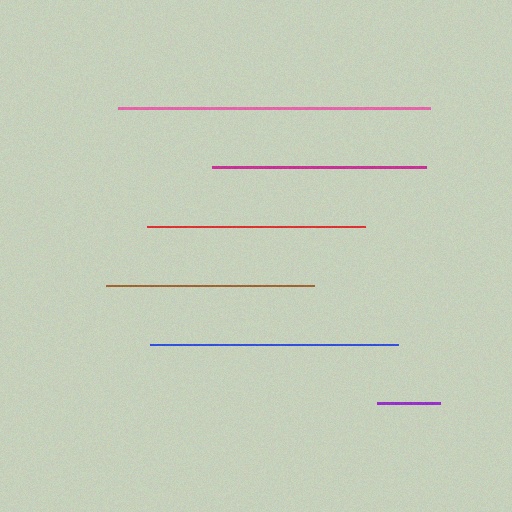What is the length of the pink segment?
The pink segment is approximately 312 pixels long.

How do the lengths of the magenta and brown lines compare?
The magenta and brown lines are approximately the same length.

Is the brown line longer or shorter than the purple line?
The brown line is longer than the purple line.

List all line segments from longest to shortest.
From longest to shortest: pink, blue, red, magenta, brown, purple.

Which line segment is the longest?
The pink line is the longest at approximately 312 pixels.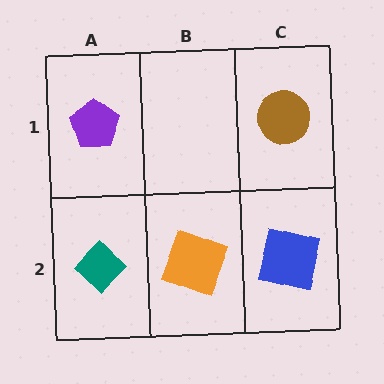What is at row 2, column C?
A blue square.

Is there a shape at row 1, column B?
No, that cell is empty.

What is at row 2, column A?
A teal diamond.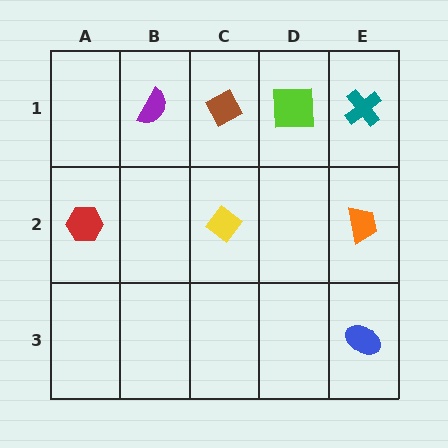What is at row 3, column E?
A blue ellipse.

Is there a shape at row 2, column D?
No, that cell is empty.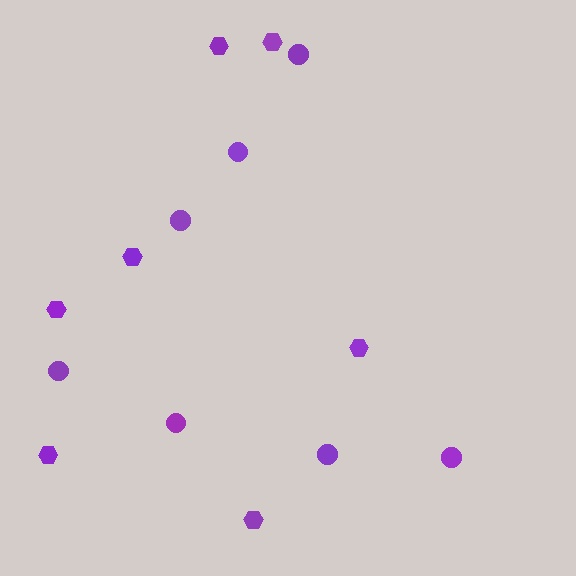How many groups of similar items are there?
There are 2 groups: one group of circles (7) and one group of hexagons (7).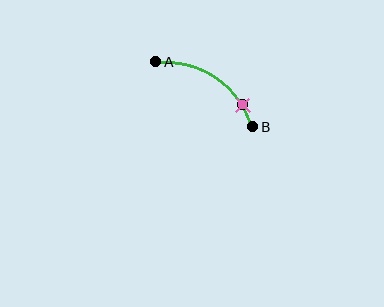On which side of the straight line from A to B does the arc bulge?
The arc bulges above and to the right of the straight line connecting A and B.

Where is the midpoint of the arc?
The arc midpoint is the point on the curve farthest from the straight line joining A and B. It sits above and to the right of that line.